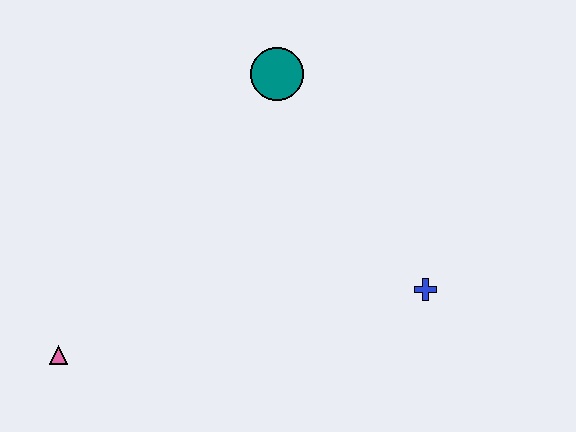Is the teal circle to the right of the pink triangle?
Yes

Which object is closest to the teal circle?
The blue cross is closest to the teal circle.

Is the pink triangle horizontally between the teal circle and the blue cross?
No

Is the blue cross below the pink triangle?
No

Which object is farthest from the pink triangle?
The blue cross is farthest from the pink triangle.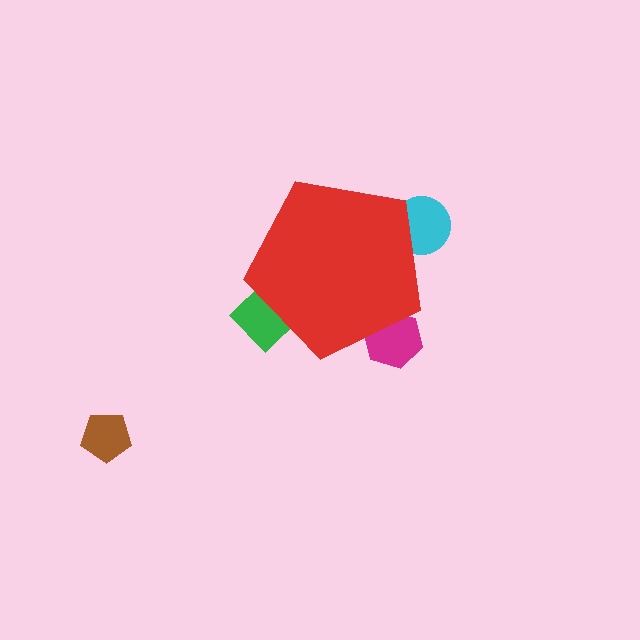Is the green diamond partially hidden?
Yes, the green diamond is partially hidden behind the red pentagon.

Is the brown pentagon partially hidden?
No, the brown pentagon is fully visible.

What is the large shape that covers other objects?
A red pentagon.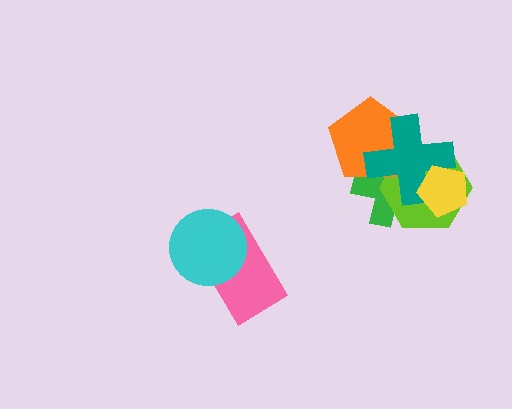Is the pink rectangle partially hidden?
Yes, it is partially covered by another shape.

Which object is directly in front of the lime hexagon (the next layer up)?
The orange pentagon is directly in front of the lime hexagon.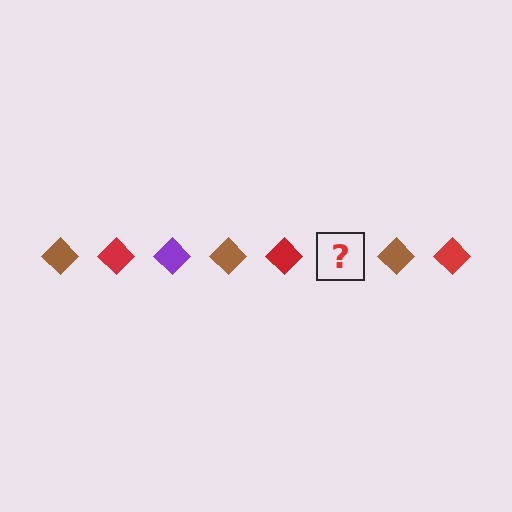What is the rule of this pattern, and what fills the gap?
The rule is that the pattern cycles through brown, red, purple diamonds. The gap should be filled with a purple diamond.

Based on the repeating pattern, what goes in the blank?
The blank should be a purple diamond.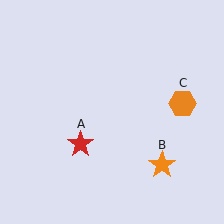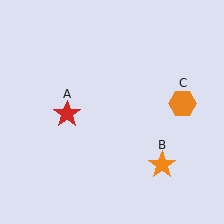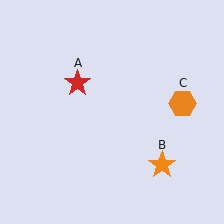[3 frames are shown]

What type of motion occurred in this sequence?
The red star (object A) rotated clockwise around the center of the scene.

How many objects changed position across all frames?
1 object changed position: red star (object A).